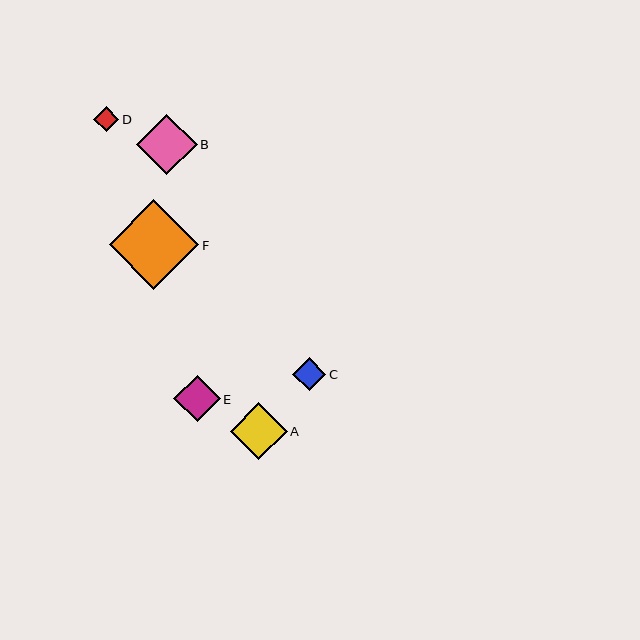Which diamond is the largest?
Diamond F is the largest with a size of approximately 89 pixels.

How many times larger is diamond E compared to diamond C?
Diamond E is approximately 1.4 times the size of diamond C.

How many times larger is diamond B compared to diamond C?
Diamond B is approximately 1.8 times the size of diamond C.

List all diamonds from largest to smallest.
From largest to smallest: F, B, A, E, C, D.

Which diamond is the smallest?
Diamond D is the smallest with a size of approximately 25 pixels.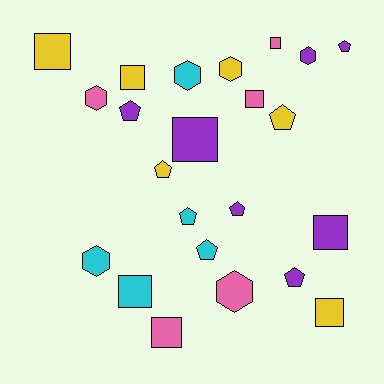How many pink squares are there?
There are 3 pink squares.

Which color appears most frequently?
Purple, with 7 objects.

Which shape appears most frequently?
Square, with 9 objects.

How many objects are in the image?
There are 23 objects.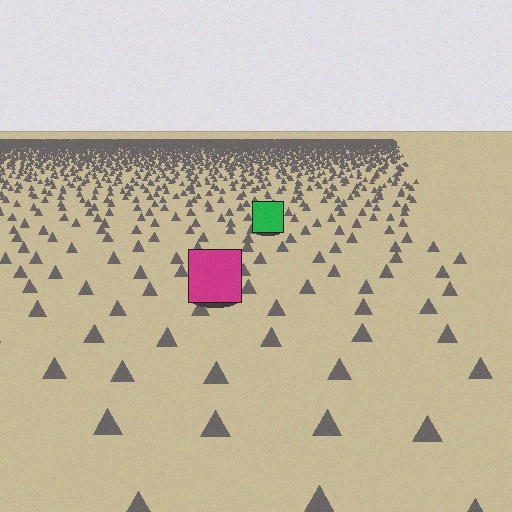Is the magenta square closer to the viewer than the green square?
Yes. The magenta square is closer — you can tell from the texture gradient: the ground texture is coarser near it.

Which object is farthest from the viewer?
The green square is farthest from the viewer. It appears smaller and the ground texture around it is denser.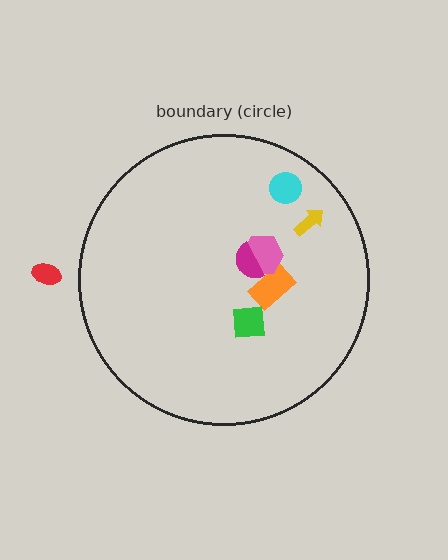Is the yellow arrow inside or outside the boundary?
Inside.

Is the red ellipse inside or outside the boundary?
Outside.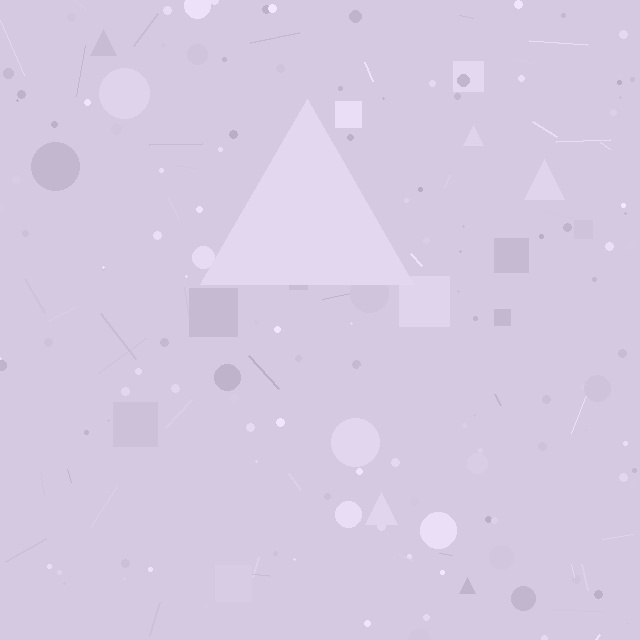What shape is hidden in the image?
A triangle is hidden in the image.